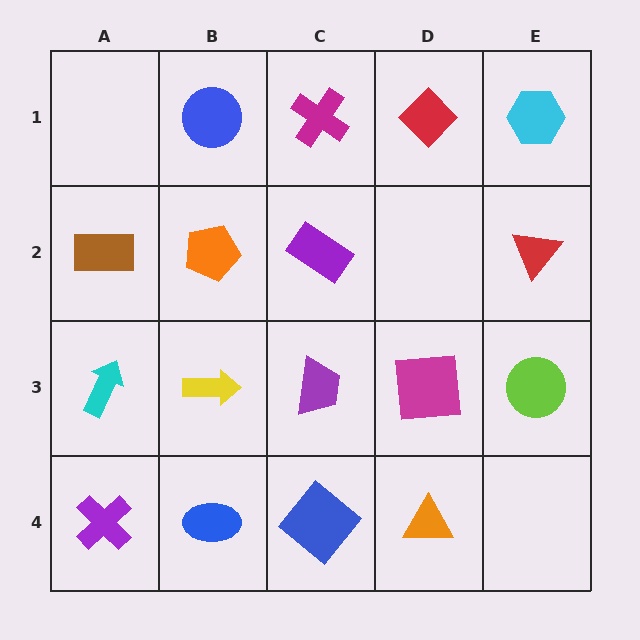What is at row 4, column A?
A purple cross.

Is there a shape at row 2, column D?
No, that cell is empty.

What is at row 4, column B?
A blue ellipse.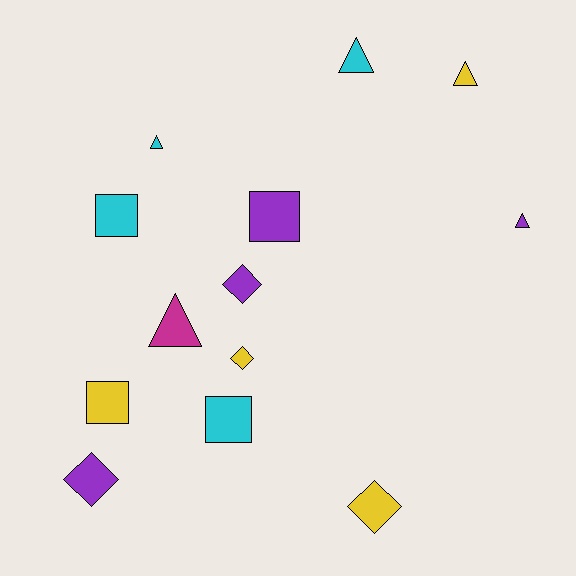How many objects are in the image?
There are 13 objects.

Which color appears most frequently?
Cyan, with 4 objects.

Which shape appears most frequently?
Triangle, with 5 objects.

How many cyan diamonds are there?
There are no cyan diamonds.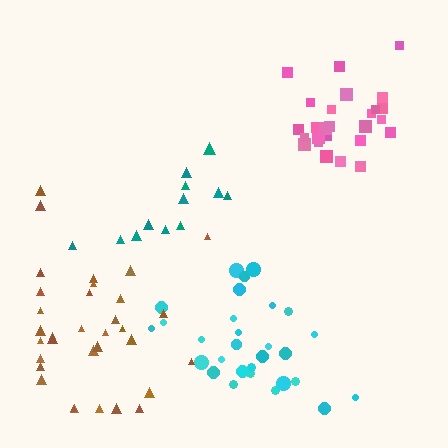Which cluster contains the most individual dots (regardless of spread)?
Brown (33).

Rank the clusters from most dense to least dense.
pink, cyan, teal, brown.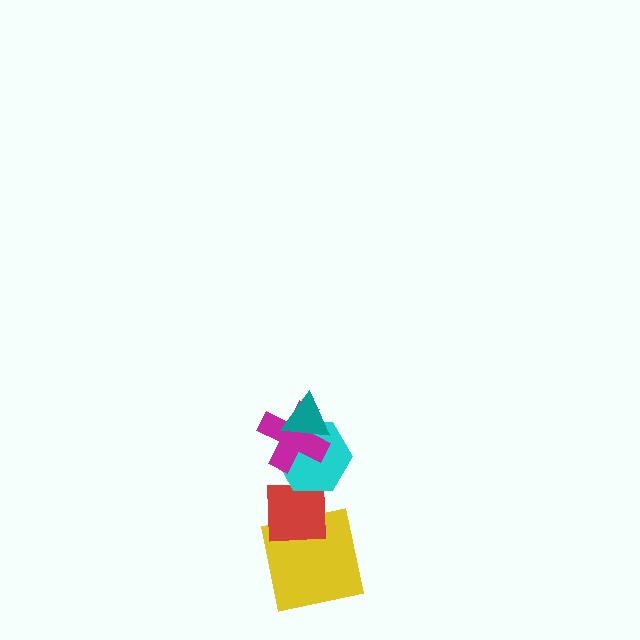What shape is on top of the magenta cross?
The teal triangle is on top of the magenta cross.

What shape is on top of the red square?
The cyan hexagon is on top of the red square.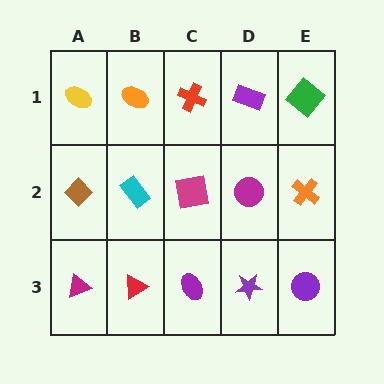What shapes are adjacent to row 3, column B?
A cyan rectangle (row 2, column B), a magenta triangle (row 3, column A), a purple ellipse (row 3, column C).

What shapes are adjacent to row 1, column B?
A cyan rectangle (row 2, column B), a yellow ellipse (row 1, column A), a red cross (row 1, column C).